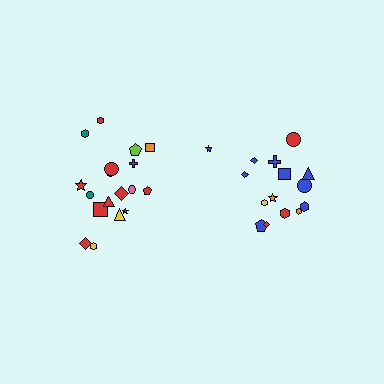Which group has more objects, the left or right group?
The left group.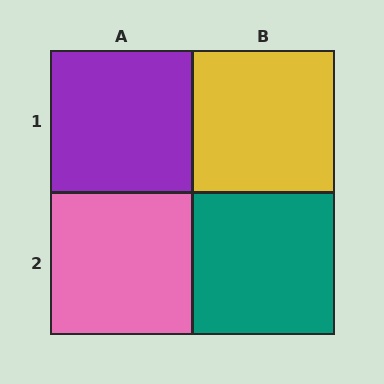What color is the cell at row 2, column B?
Teal.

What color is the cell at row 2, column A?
Pink.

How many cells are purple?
1 cell is purple.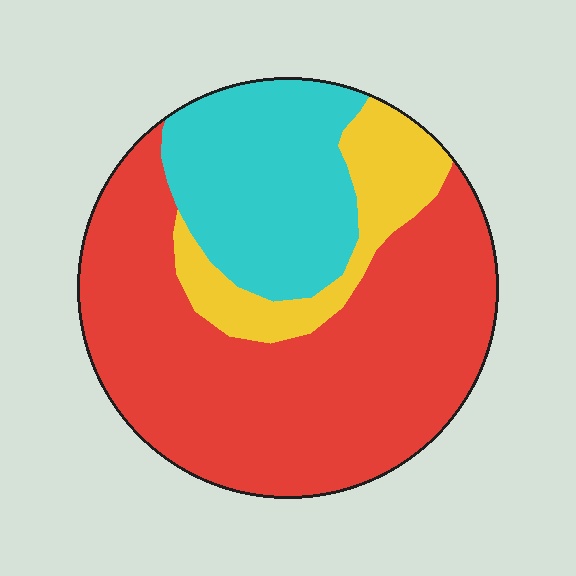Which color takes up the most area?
Red, at roughly 60%.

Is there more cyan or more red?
Red.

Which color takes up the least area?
Yellow, at roughly 15%.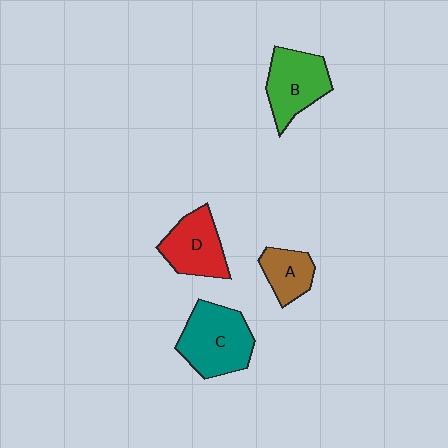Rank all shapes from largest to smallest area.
From largest to smallest: C (teal), B (green), D (red), A (brown).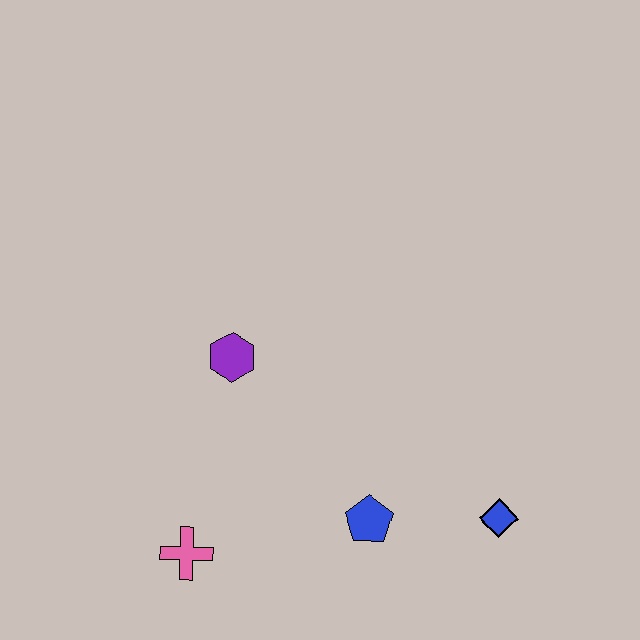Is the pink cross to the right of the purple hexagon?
No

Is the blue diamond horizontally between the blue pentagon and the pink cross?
No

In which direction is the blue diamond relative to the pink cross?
The blue diamond is to the right of the pink cross.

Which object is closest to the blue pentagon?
The blue diamond is closest to the blue pentagon.